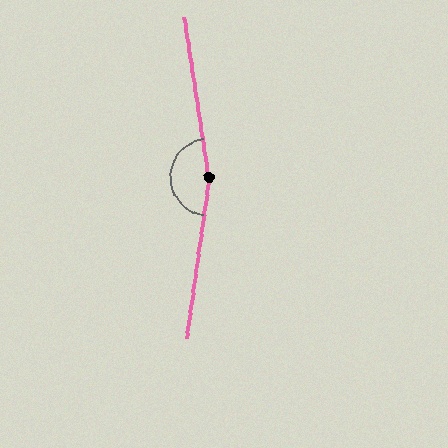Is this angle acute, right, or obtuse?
It is obtuse.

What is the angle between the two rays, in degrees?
Approximately 163 degrees.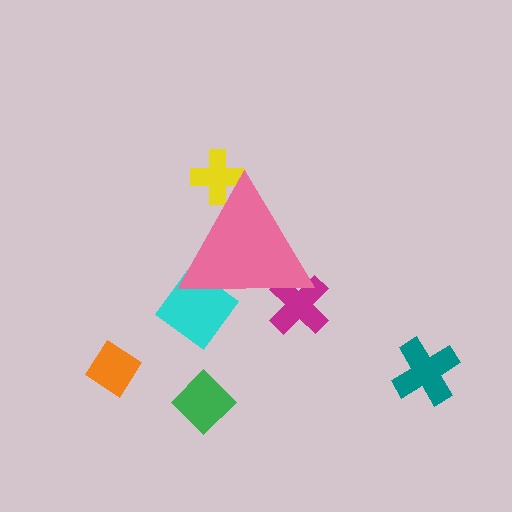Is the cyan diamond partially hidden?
Yes, the cyan diamond is partially hidden behind the pink triangle.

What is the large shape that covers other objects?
A pink triangle.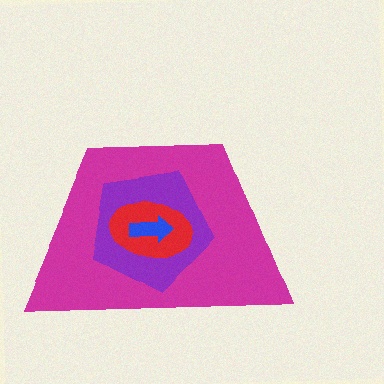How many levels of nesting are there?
4.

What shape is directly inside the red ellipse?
The blue arrow.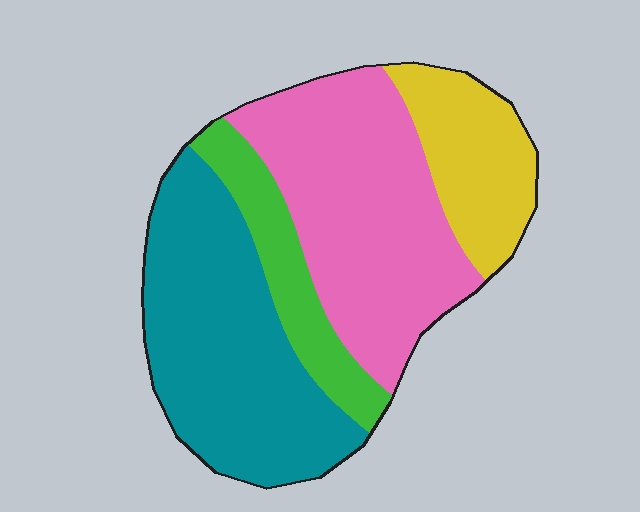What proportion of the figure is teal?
Teal covers roughly 35% of the figure.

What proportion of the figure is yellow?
Yellow covers 16% of the figure.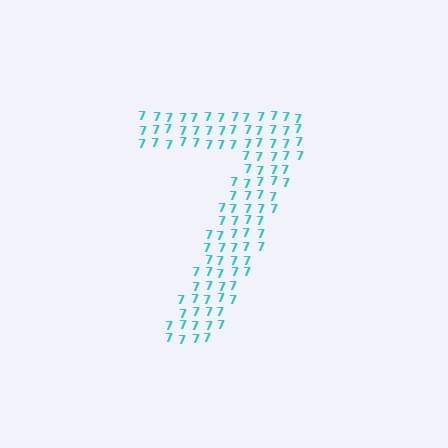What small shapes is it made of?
It is made of small digit 7's.